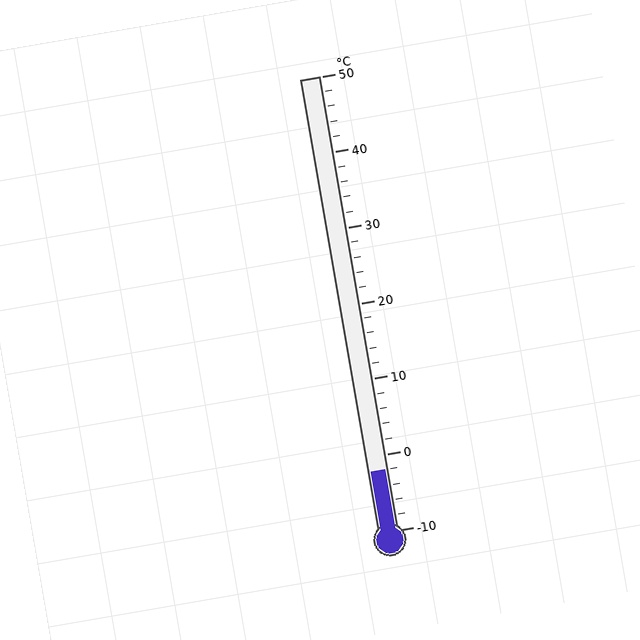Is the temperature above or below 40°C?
The temperature is below 40°C.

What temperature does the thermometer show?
The thermometer shows approximately -2°C.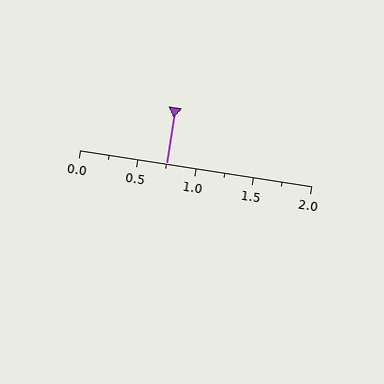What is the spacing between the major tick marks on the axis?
The major ticks are spaced 0.5 apart.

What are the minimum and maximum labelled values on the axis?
The axis runs from 0.0 to 2.0.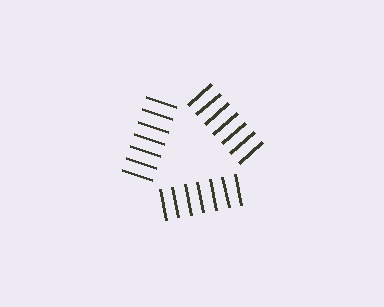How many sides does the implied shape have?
3 sides — the line-ends trace a triangle.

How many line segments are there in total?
21 — 7 along each of the 3 edges.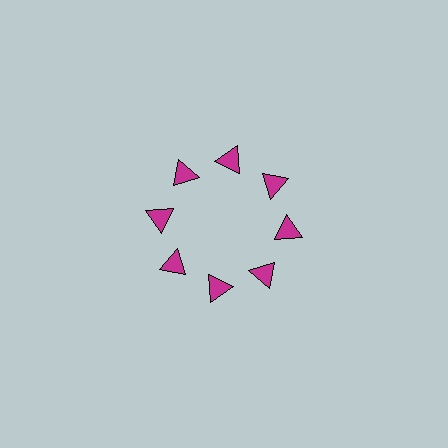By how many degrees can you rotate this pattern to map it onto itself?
The pattern maps onto itself every 45 degrees of rotation.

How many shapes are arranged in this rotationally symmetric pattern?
There are 8 shapes, arranged in 8 groups of 1.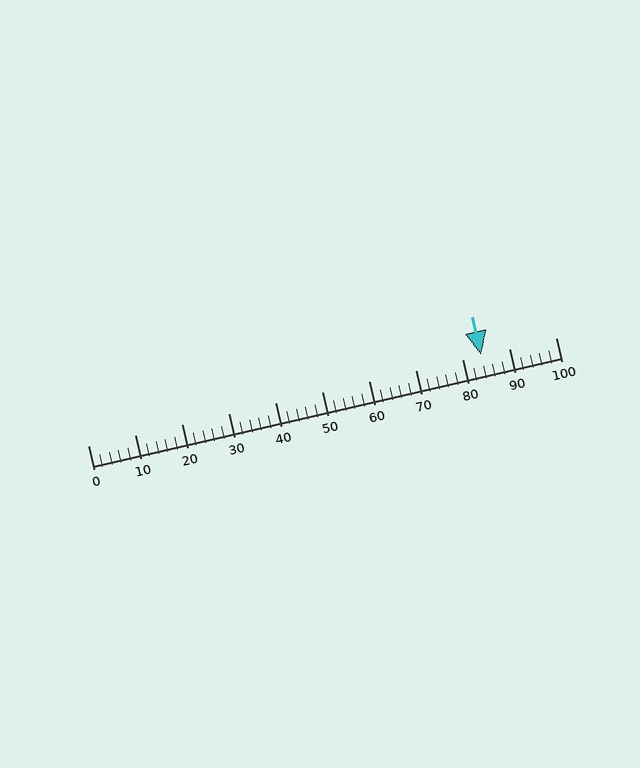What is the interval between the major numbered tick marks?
The major tick marks are spaced 10 units apart.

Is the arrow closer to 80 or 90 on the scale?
The arrow is closer to 80.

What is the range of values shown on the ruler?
The ruler shows values from 0 to 100.